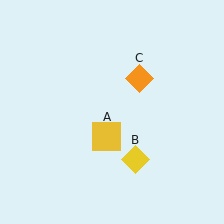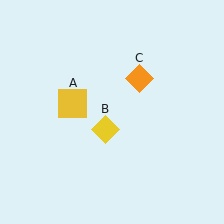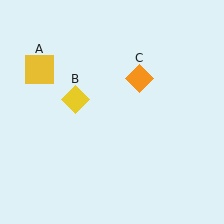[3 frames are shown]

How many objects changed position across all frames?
2 objects changed position: yellow square (object A), yellow diamond (object B).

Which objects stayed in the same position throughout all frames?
Orange diamond (object C) remained stationary.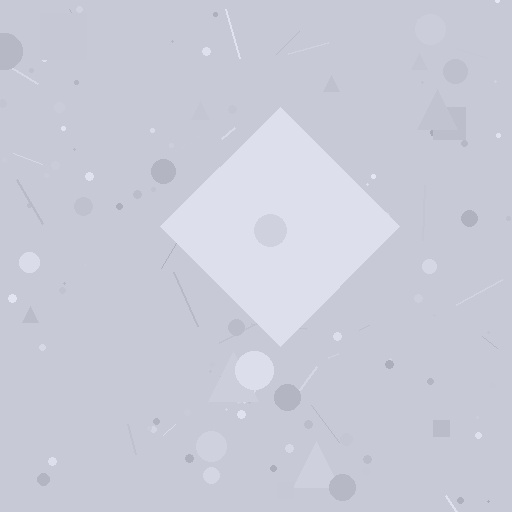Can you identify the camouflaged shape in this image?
The camouflaged shape is a diamond.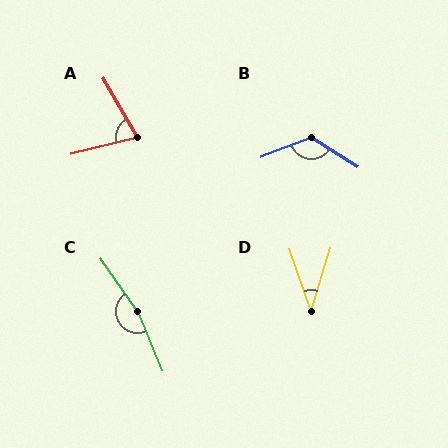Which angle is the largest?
C, at approximately 168 degrees.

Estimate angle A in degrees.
Approximately 74 degrees.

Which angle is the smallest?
D, at approximately 36 degrees.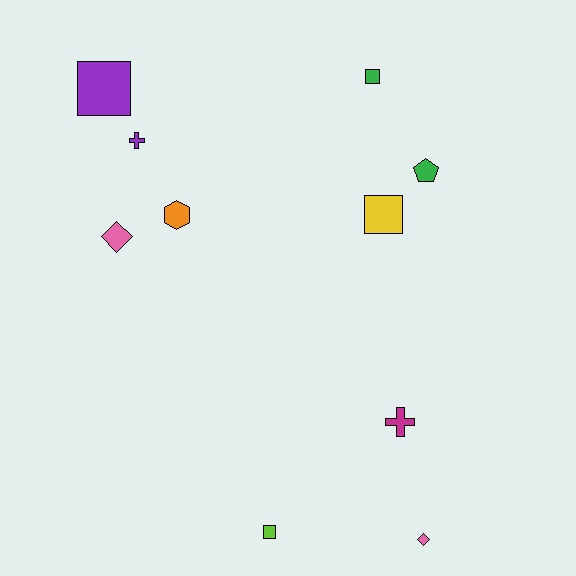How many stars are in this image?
There are no stars.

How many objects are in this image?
There are 10 objects.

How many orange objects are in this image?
There is 1 orange object.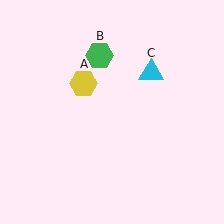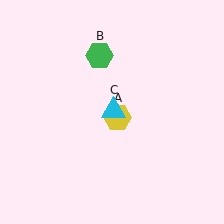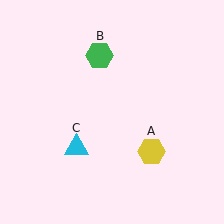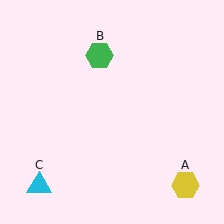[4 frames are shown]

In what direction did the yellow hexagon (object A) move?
The yellow hexagon (object A) moved down and to the right.